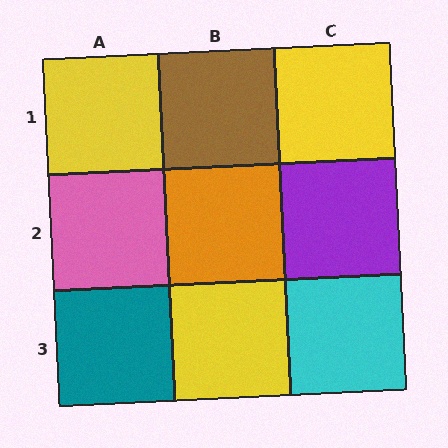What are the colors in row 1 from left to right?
Yellow, brown, yellow.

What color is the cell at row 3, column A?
Teal.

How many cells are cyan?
1 cell is cyan.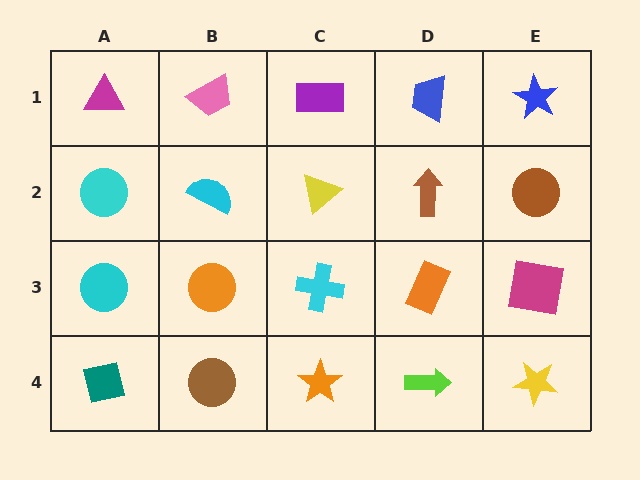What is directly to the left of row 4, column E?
A lime arrow.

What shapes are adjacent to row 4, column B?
An orange circle (row 3, column B), a teal square (row 4, column A), an orange star (row 4, column C).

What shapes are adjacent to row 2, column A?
A magenta triangle (row 1, column A), a cyan circle (row 3, column A), a cyan semicircle (row 2, column B).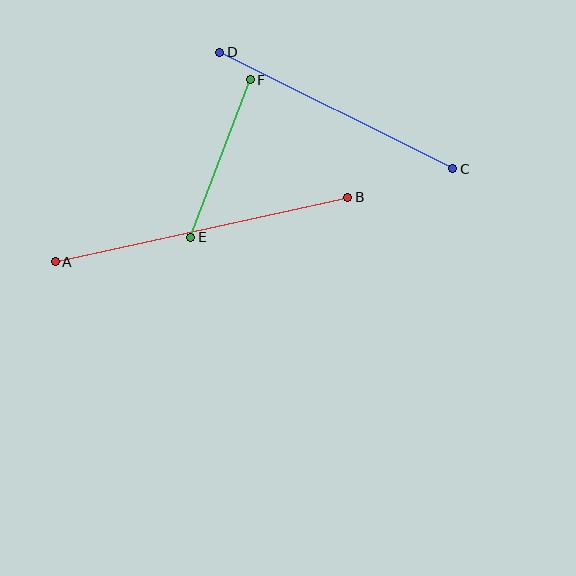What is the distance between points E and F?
The distance is approximately 168 pixels.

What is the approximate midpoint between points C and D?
The midpoint is at approximately (336, 111) pixels.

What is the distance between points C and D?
The distance is approximately 261 pixels.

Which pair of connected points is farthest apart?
Points A and B are farthest apart.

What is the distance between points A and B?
The distance is approximately 299 pixels.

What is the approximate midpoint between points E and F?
The midpoint is at approximately (220, 159) pixels.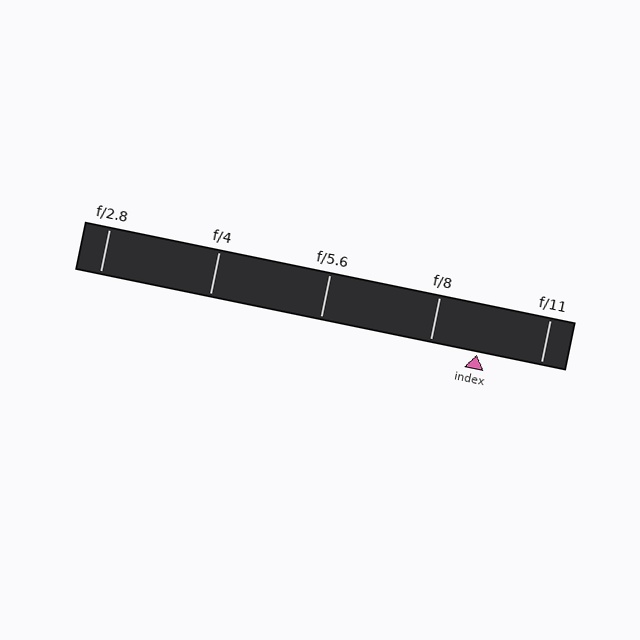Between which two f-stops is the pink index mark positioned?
The index mark is between f/8 and f/11.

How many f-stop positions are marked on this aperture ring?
There are 5 f-stop positions marked.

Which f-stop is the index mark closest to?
The index mark is closest to f/8.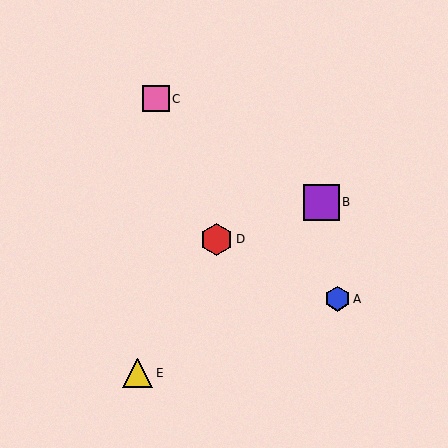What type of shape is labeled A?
Shape A is a blue hexagon.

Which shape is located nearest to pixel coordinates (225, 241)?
The red hexagon (labeled D) at (216, 239) is nearest to that location.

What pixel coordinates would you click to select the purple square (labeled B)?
Click at (321, 202) to select the purple square B.